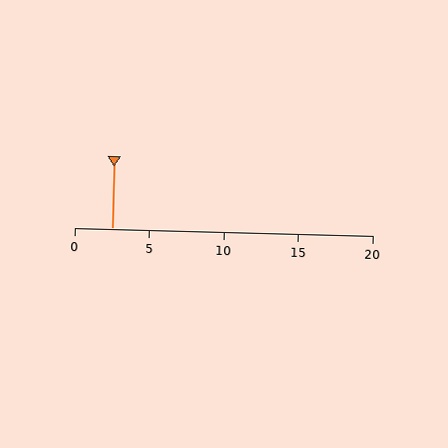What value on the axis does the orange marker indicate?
The marker indicates approximately 2.5.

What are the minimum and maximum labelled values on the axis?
The axis runs from 0 to 20.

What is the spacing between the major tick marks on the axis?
The major ticks are spaced 5 apart.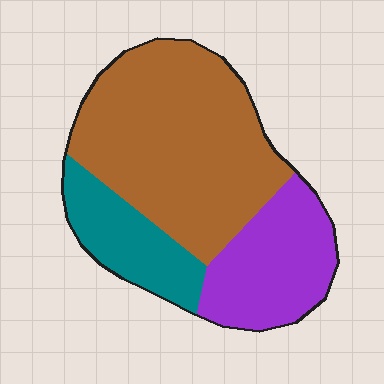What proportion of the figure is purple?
Purple takes up about one quarter (1/4) of the figure.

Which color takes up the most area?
Brown, at roughly 55%.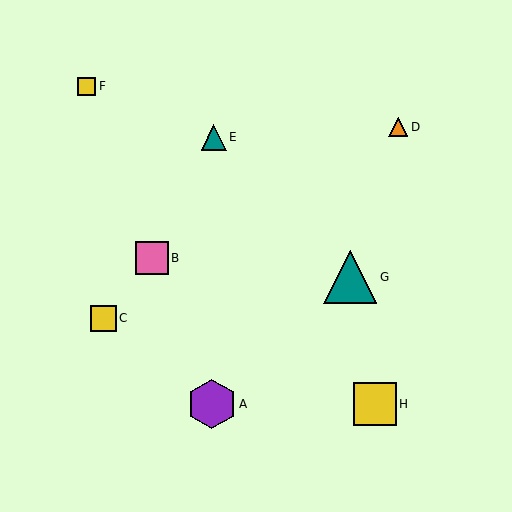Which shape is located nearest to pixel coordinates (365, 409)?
The yellow square (labeled H) at (375, 404) is nearest to that location.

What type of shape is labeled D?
Shape D is an orange triangle.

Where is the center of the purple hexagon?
The center of the purple hexagon is at (212, 404).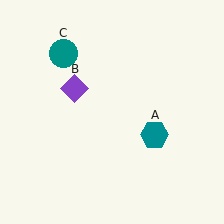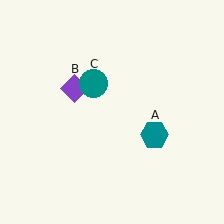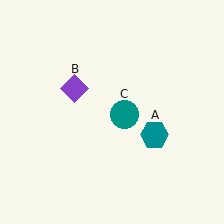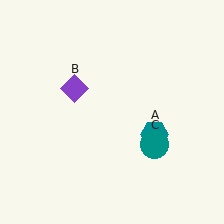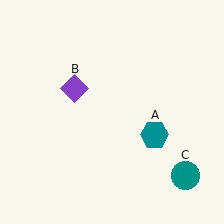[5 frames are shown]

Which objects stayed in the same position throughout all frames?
Teal hexagon (object A) and purple diamond (object B) remained stationary.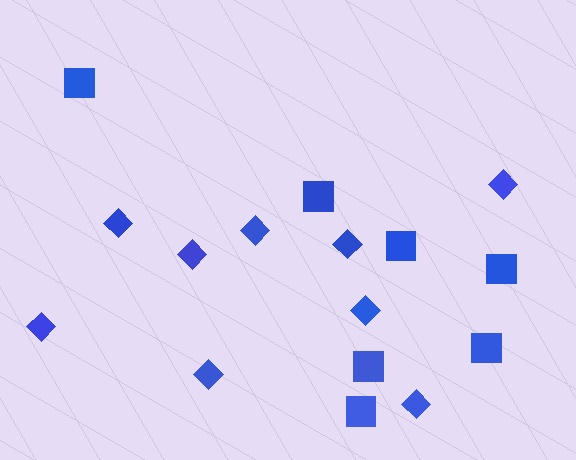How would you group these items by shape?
There are 2 groups: one group of squares (7) and one group of diamonds (9).